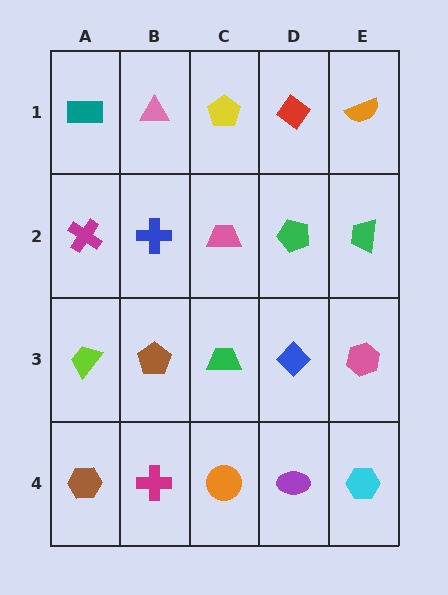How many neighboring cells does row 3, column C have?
4.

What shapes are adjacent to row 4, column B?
A brown pentagon (row 3, column B), a brown hexagon (row 4, column A), an orange circle (row 4, column C).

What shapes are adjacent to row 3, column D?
A green pentagon (row 2, column D), a purple ellipse (row 4, column D), a green trapezoid (row 3, column C), a pink hexagon (row 3, column E).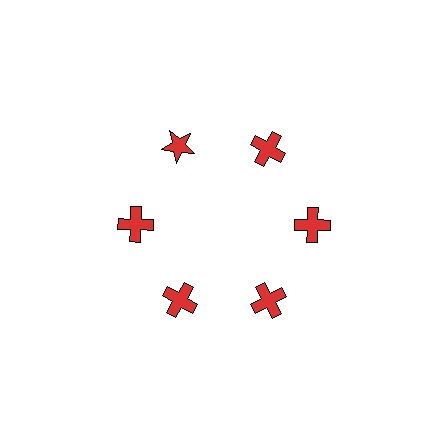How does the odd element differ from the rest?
It has a different shape: star instead of cross.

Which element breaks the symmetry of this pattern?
The red star at roughly the 11 o'clock position breaks the symmetry. All other shapes are red crosses.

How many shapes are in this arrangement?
There are 6 shapes arranged in a ring pattern.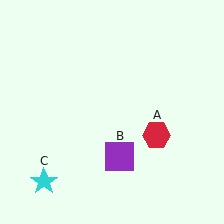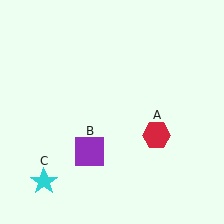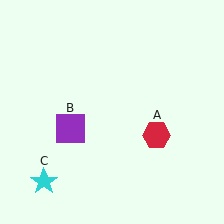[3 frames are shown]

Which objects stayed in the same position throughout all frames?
Red hexagon (object A) and cyan star (object C) remained stationary.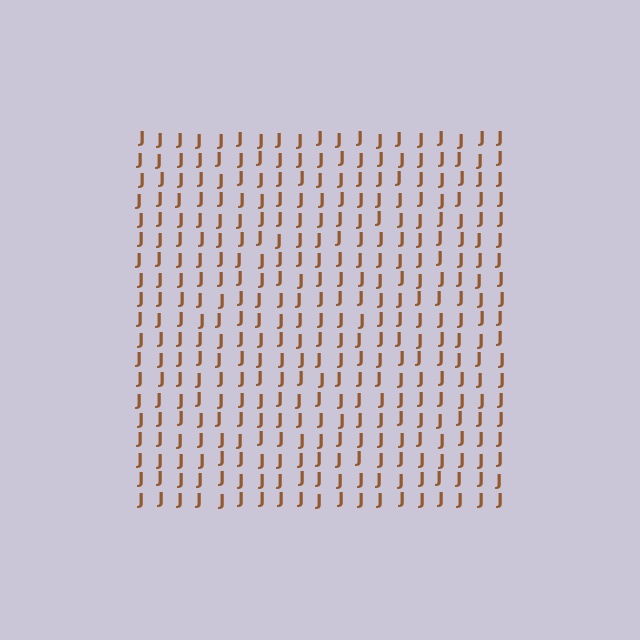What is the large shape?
The large shape is a square.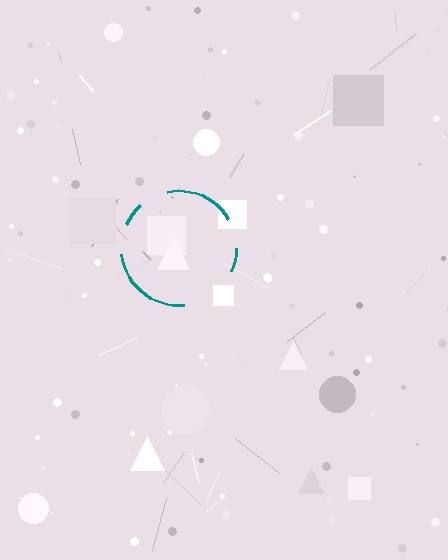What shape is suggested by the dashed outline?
The dashed outline suggests a circle.